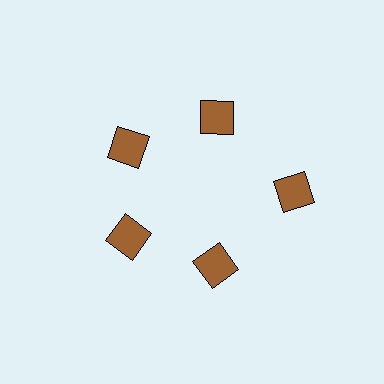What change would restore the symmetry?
The symmetry would be restored by moving it inward, back onto the ring so that all 5 squares sit at equal angles and equal distance from the center.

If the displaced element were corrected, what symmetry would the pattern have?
It would have 5-fold rotational symmetry — the pattern would map onto itself every 72 degrees.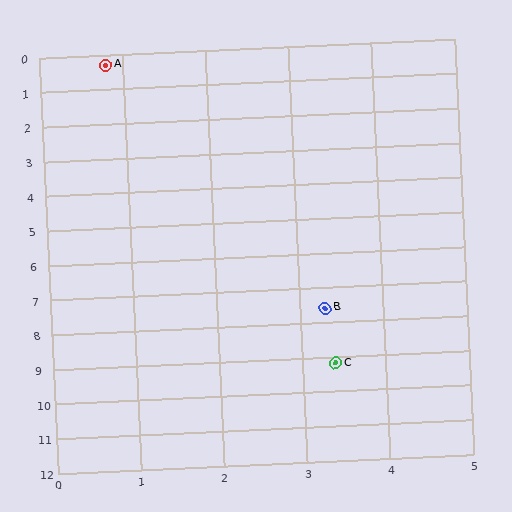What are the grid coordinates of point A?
Point A is at approximately (0.8, 0.3).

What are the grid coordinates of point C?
Point C is at approximately (3.4, 9.2).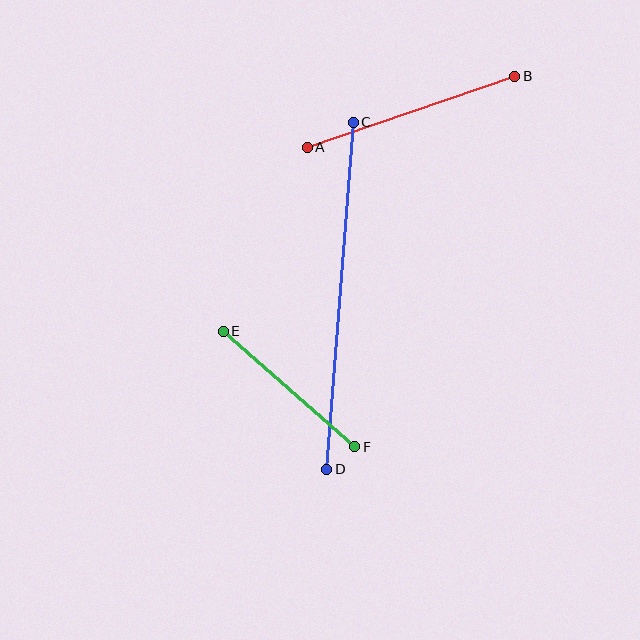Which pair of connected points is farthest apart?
Points C and D are farthest apart.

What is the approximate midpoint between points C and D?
The midpoint is at approximately (340, 296) pixels.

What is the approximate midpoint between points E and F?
The midpoint is at approximately (289, 389) pixels.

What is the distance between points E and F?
The distance is approximately 175 pixels.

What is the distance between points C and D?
The distance is approximately 348 pixels.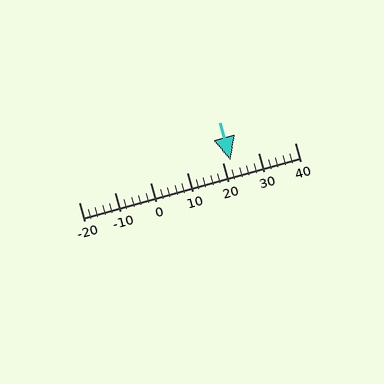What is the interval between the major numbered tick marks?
The major tick marks are spaced 10 units apart.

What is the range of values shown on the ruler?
The ruler shows values from -20 to 40.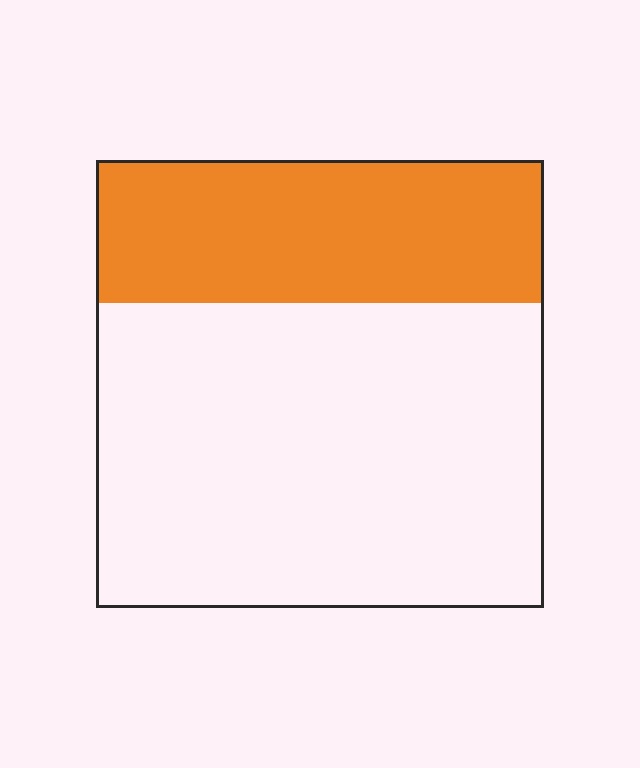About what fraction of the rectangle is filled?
About one third (1/3).